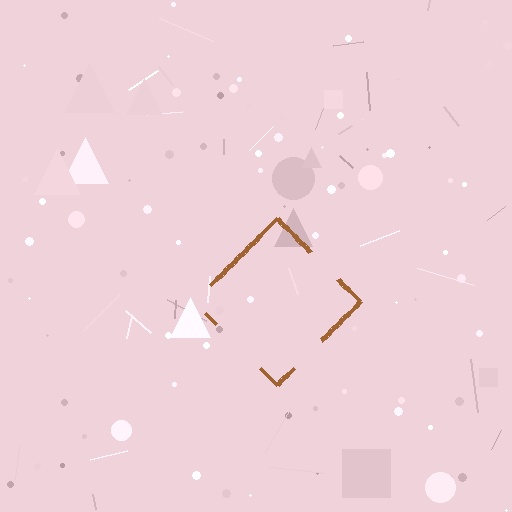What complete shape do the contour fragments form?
The contour fragments form a diamond.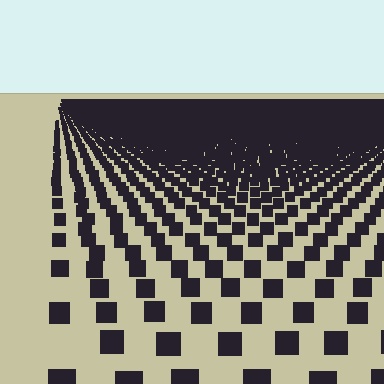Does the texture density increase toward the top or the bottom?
Density increases toward the top.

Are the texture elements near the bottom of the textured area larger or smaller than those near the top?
Larger. Near the bottom, elements are closer to the viewer and appear at a bigger on-screen size.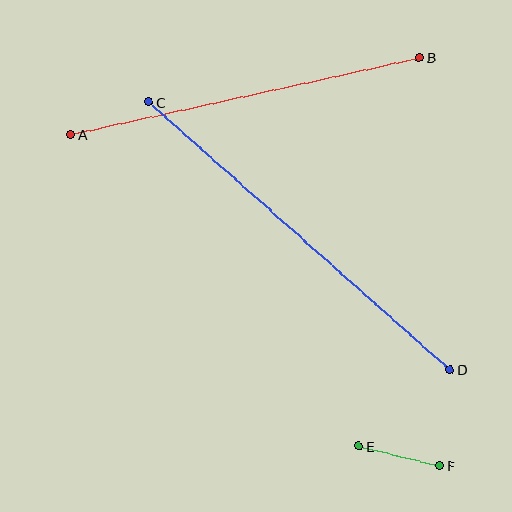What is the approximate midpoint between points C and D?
The midpoint is at approximately (299, 236) pixels.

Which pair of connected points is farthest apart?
Points C and D are farthest apart.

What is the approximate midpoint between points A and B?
The midpoint is at approximately (245, 96) pixels.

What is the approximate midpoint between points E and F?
The midpoint is at approximately (399, 456) pixels.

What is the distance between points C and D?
The distance is approximately 403 pixels.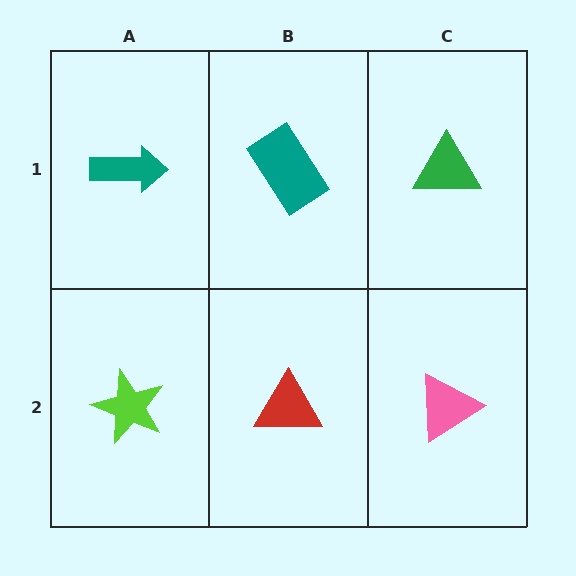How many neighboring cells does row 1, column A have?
2.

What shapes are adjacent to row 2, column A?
A teal arrow (row 1, column A), a red triangle (row 2, column B).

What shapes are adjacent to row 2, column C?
A green triangle (row 1, column C), a red triangle (row 2, column B).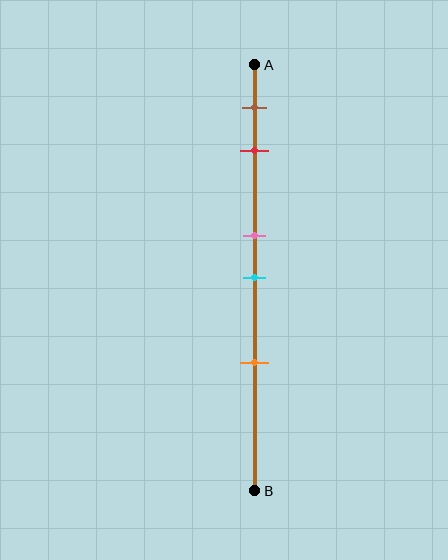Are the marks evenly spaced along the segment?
No, the marks are not evenly spaced.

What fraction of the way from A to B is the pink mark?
The pink mark is approximately 40% (0.4) of the way from A to B.